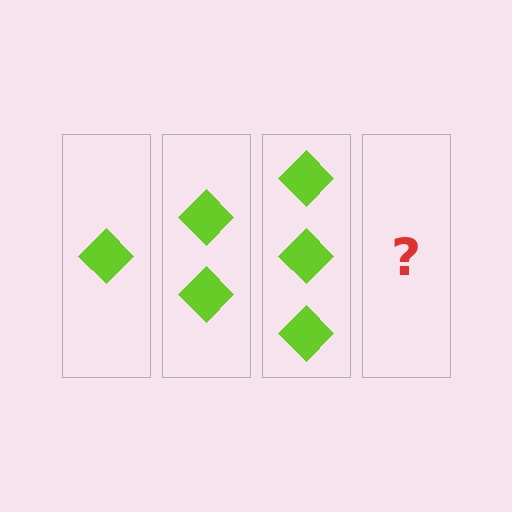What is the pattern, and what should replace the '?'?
The pattern is that each step adds one more diamond. The '?' should be 4 diamonds.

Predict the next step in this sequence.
The next step is 4 diamonds.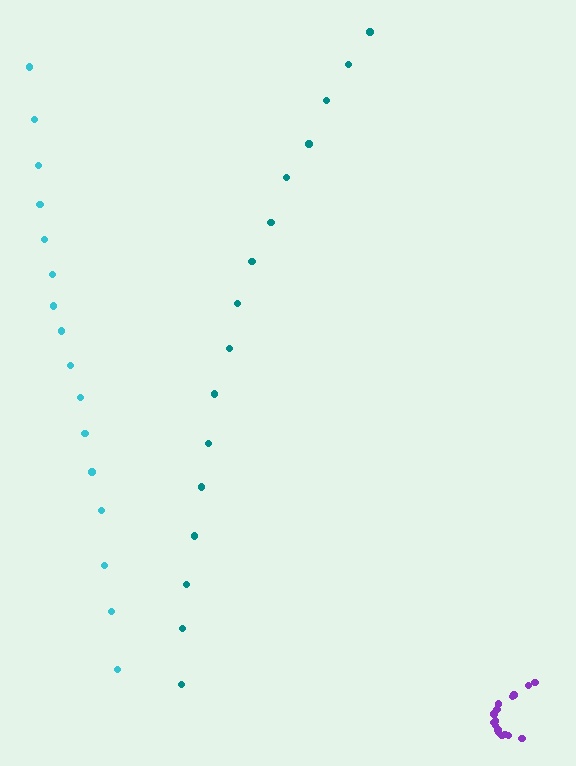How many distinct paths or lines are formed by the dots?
There are 3 distinct paths.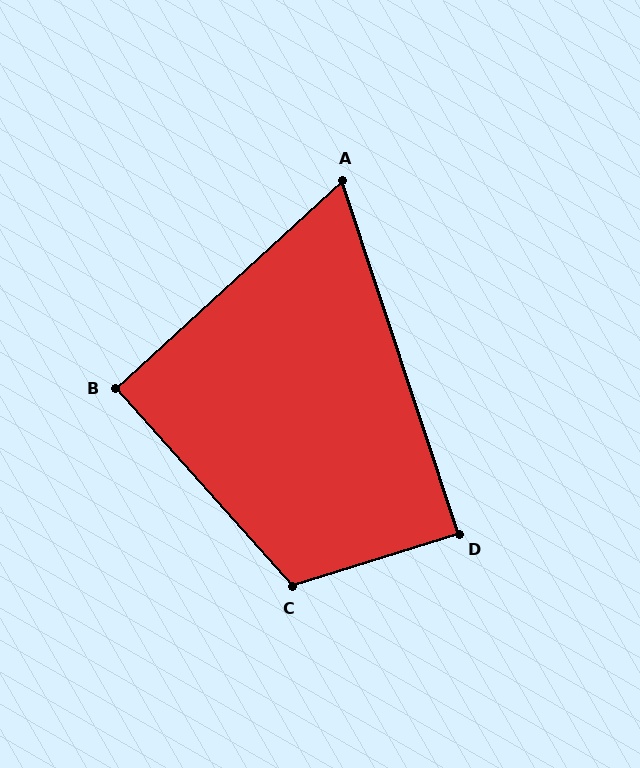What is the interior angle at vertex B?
Approximately 91 degrees (approximately right).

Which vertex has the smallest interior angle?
A, at approximately 66 degrees.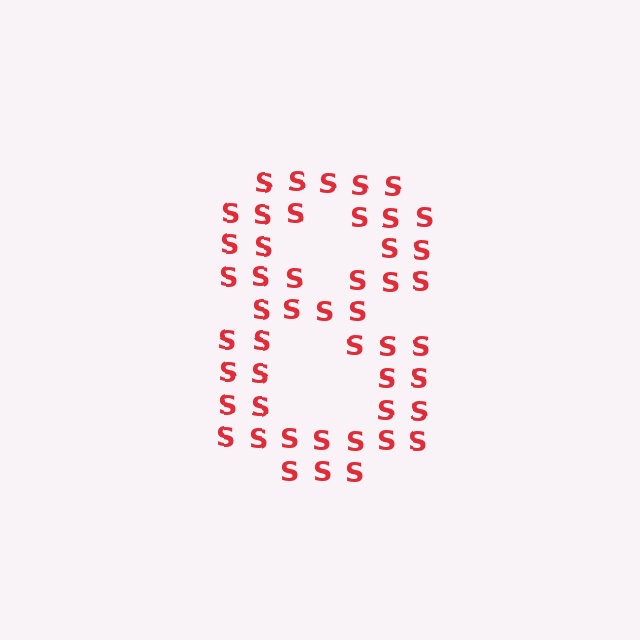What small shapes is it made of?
It is made of small letter S's.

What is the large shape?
The large shape is the digit 8.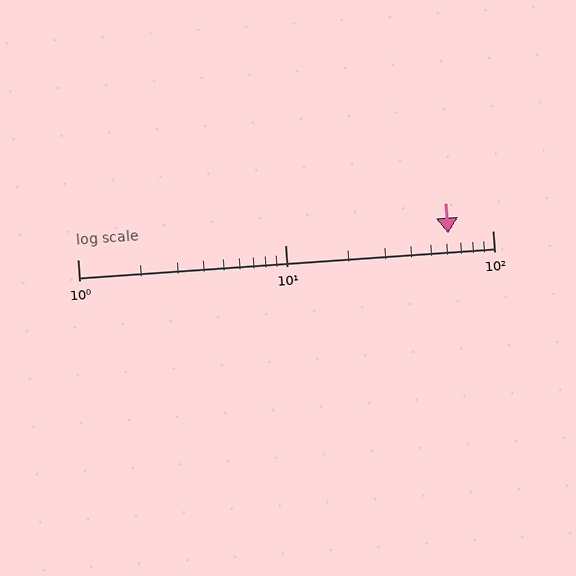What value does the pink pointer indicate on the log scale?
The pointer indicates approximately 61.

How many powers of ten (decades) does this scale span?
The scale spans 2 decades, from 1 to 100.